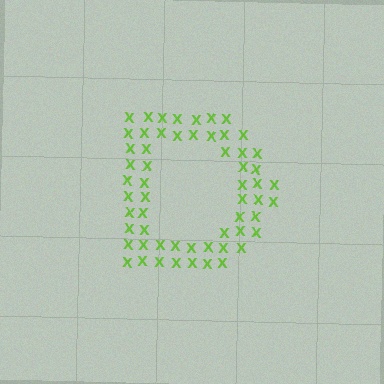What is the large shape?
The large shape is the letter D.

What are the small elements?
The small elements are letter X's.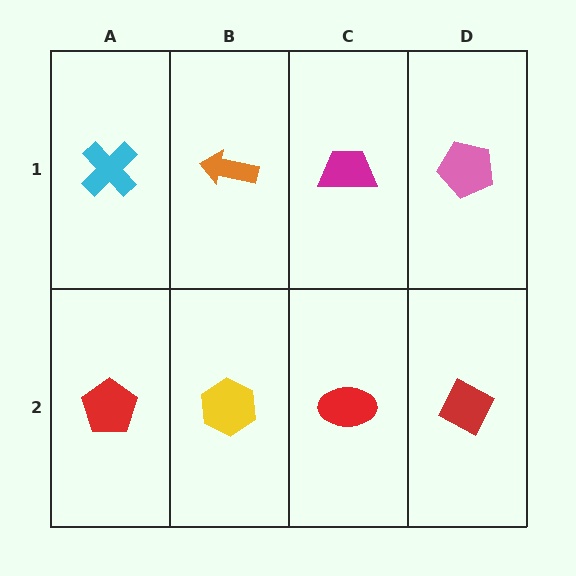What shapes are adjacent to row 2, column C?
A magenta trapezoid (row 1, column C), a yellow hexagon (row 2, column B), a red diamond (row 2, column D).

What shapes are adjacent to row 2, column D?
A pink pentagon (row 1, column D), a red ellipse (row 2, column C).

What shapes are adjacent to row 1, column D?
A red diamond (row 2, column D), a magenta trapezoid (row 1, column C).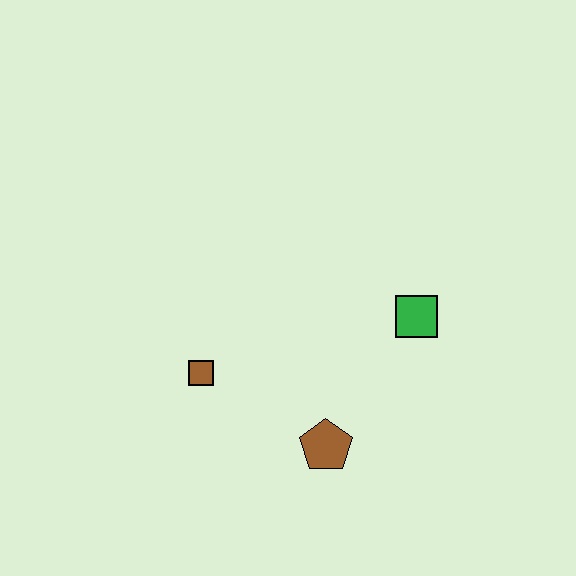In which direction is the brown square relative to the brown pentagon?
The brown square is to the left of the brown pentagon.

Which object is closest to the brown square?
The brown pentagon is closest to the brown square.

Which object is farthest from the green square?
The brown square is farthest from the green square.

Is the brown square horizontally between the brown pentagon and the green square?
No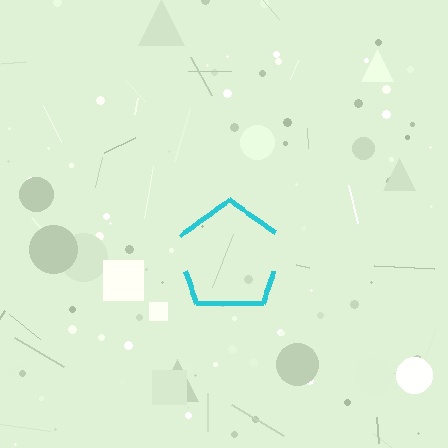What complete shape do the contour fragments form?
The contour fragments form a pentagon.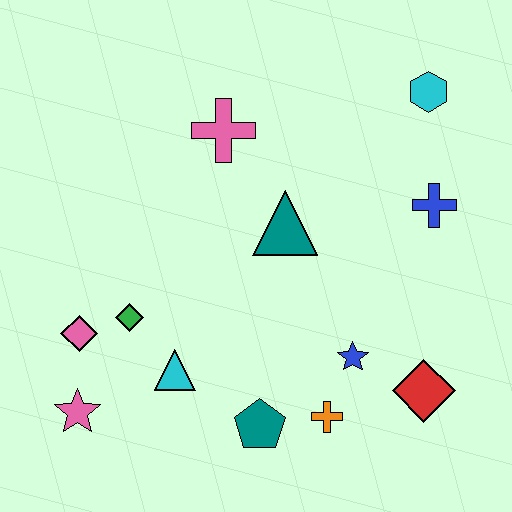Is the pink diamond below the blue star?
No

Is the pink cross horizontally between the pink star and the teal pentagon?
Yes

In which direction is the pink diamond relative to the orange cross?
The pink diamond is to the left of the orange cross.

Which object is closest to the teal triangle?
The pink cross is closest to the teal triangle.